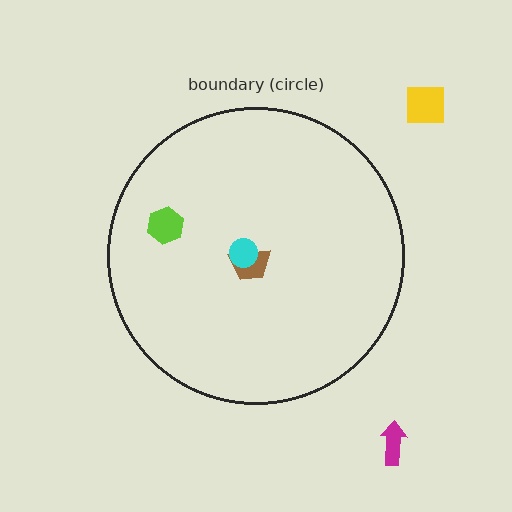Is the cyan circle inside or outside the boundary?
Inside.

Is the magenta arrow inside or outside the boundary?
Outside.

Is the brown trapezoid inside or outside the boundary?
Inside.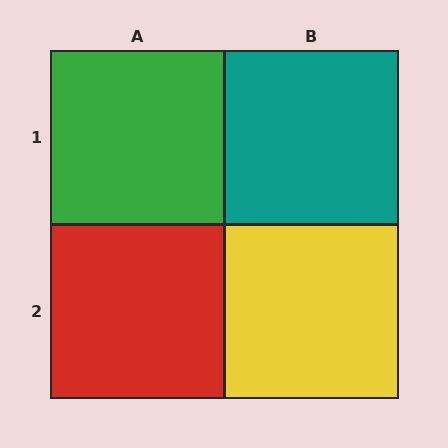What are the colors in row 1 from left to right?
Green, teal.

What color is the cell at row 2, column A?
Red.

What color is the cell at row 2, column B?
Yellow.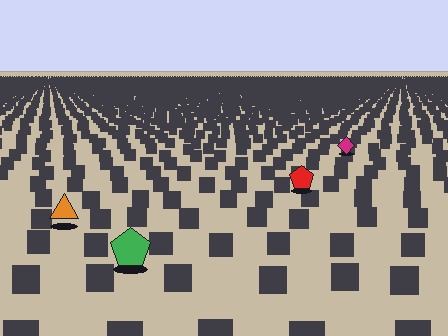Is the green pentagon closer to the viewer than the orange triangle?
Yes. The green pentagon is closer — you can tell from the texture gradient: the ground texture is coarser near it.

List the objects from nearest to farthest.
From nearest to farthest: the green pentagon, the orange triangle, the red pentagon, the magenta diamond.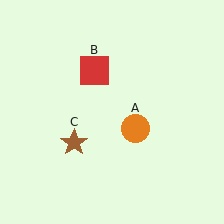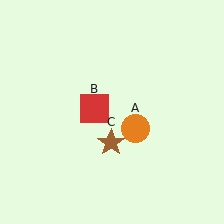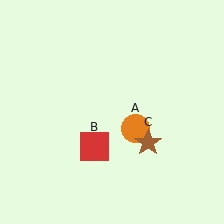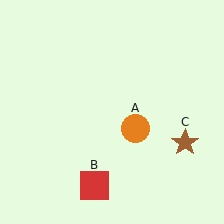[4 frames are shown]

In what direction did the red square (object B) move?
The red square (object B) moved down.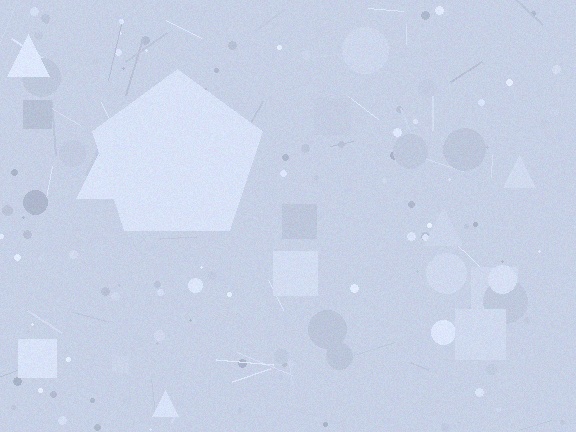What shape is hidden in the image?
A pentagon is hidden in the image.